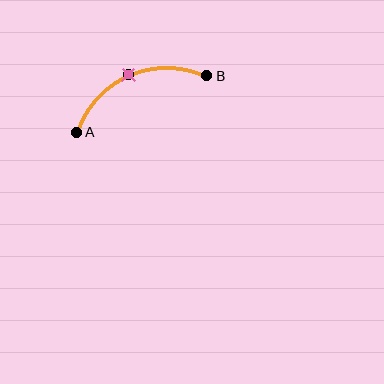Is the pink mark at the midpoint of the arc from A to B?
Yes. The pink mark lies on the arc at equal arc-length from both A and B — it is the arc midpoint.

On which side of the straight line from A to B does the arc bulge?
The arc bulges above the straight line connecting A and B.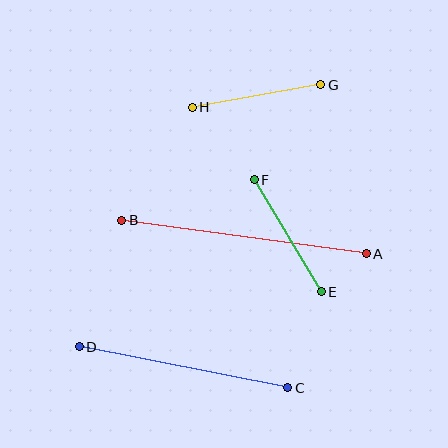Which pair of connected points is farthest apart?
Points A and B are farthest apart.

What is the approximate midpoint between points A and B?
The midpoint is at approximately (244, 237) pixels.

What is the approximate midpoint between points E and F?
The midpoint is at approximately (288, 236) pixels.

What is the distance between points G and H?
The distance is approximately 130 pixels.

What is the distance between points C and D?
The distance is approximately 213 pixels.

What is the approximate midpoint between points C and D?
The midpoint is at approximately (184, 367) pixels.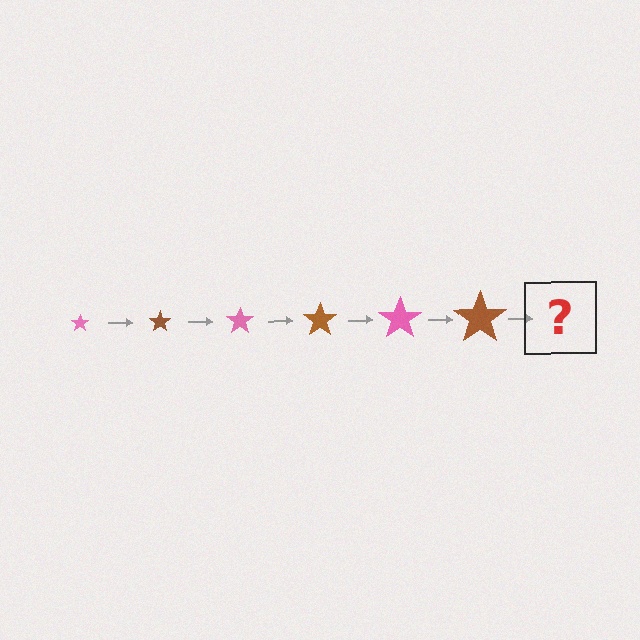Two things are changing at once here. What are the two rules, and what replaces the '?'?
The two rules are that the star grows larger each step and the color cycles through pink and brown. The '?' should be a pink star, larger than the previous one.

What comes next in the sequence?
The next element should be a pink star, larger than the previous one.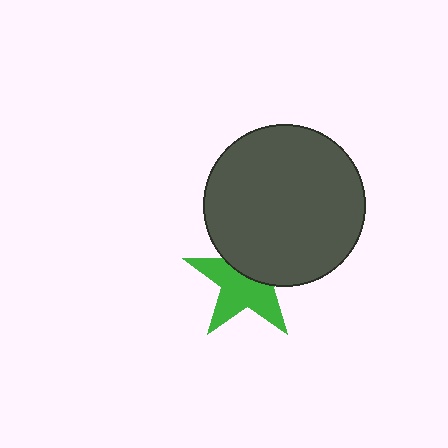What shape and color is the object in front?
The object in front is a dark gray circle.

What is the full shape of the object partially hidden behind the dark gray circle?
The partially hidden object is a green star.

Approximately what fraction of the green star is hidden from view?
Roughly 42% of the green star is hidden behind the dark gray circle.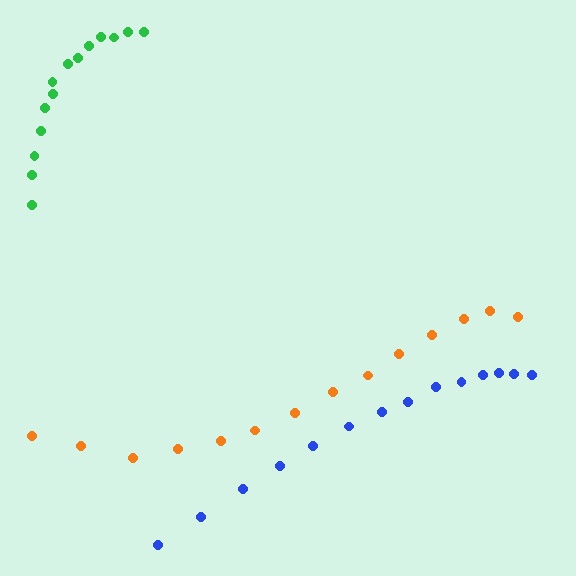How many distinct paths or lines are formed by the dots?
There are 3 distinct paths.